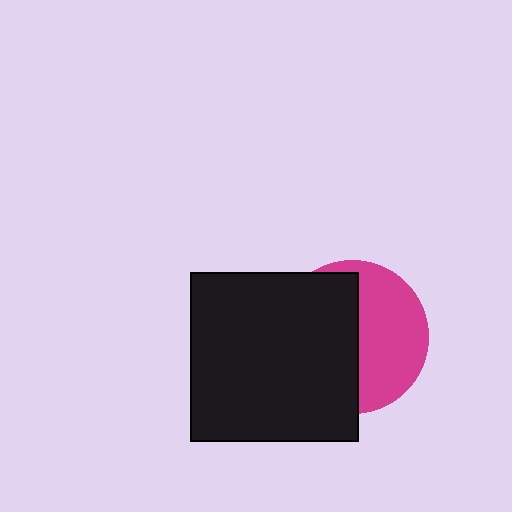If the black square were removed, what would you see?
You would see the complete magenta circle.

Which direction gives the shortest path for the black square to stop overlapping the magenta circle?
Moving left gives the shortest separation.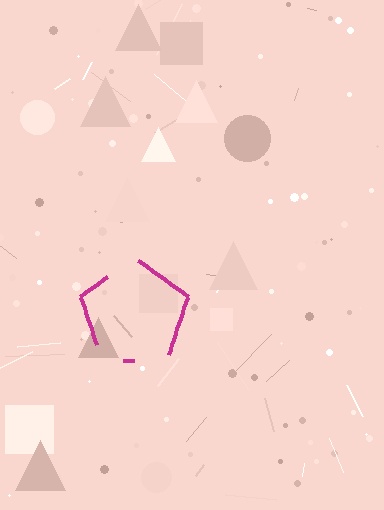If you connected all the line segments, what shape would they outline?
They would outline a pentagon.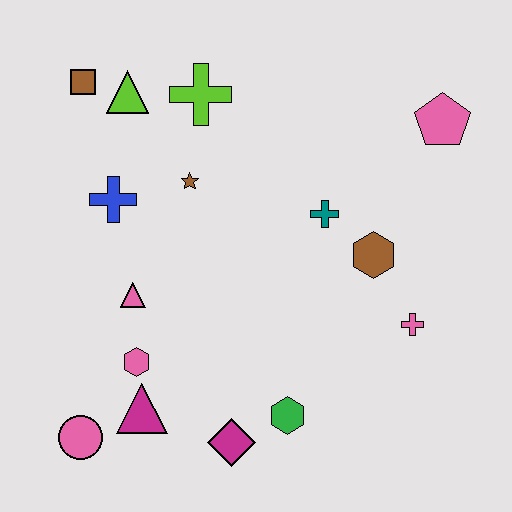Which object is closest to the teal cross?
The brown hexagon is closest to the teal cross.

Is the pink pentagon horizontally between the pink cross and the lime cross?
No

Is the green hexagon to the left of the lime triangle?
No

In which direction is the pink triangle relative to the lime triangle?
The pink triangle is below the lime triangle.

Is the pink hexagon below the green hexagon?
No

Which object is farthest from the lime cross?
The pink circle is farthest from the lime cross.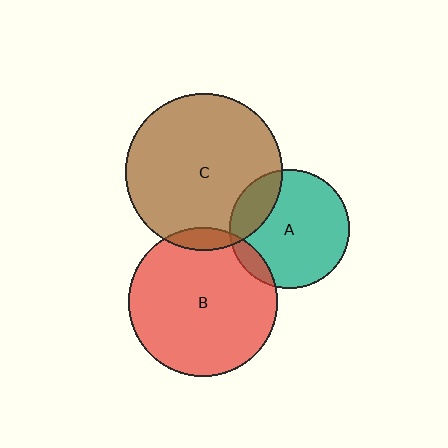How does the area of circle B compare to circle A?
Approximately 1.6 times.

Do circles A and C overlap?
Yes.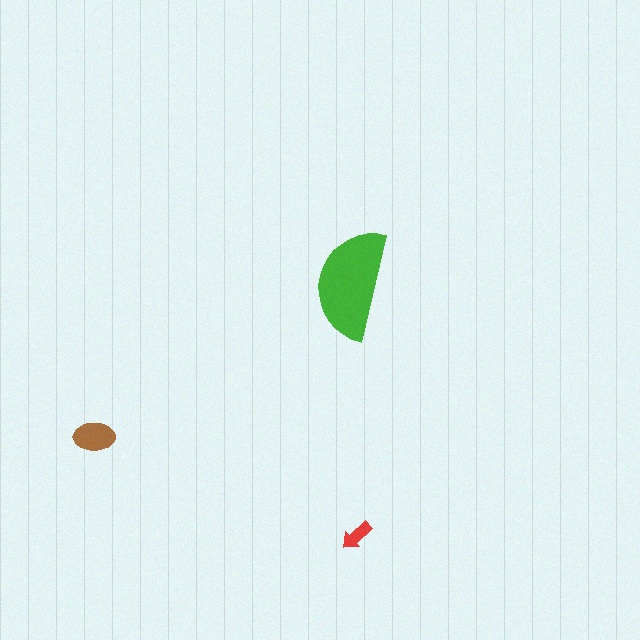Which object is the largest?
The green semicircle.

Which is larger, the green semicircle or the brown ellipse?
The green semicircle.